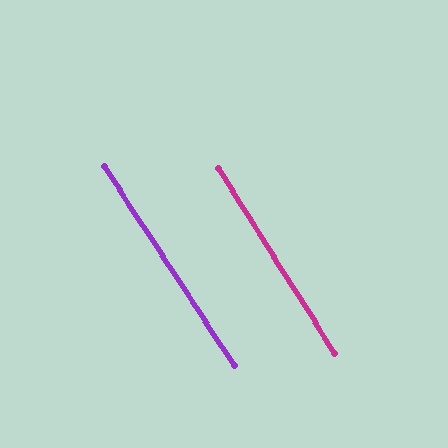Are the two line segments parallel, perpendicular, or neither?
Parallel — their directions differ by only 1.1°.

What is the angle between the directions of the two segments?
Approximately 1 degree.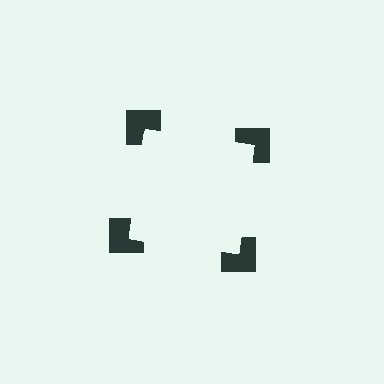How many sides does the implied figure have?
4 sides.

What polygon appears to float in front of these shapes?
An illusory square — its edges are inferred from the aligned wedge cuts in the notched squares, not physically drawn.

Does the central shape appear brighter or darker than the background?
It typically appears slightly brighter than the background, even though no actual brightness change is drawn.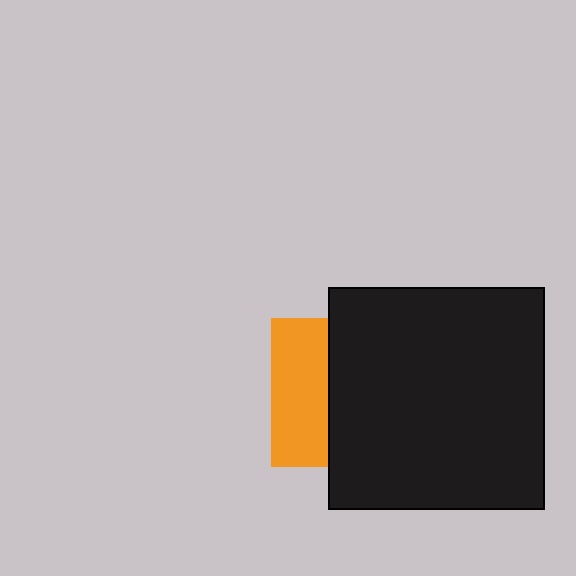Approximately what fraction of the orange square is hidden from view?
Roughly 62% of the orange square is hidden behind the black rectangle.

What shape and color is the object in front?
The object in front is a black rectangle.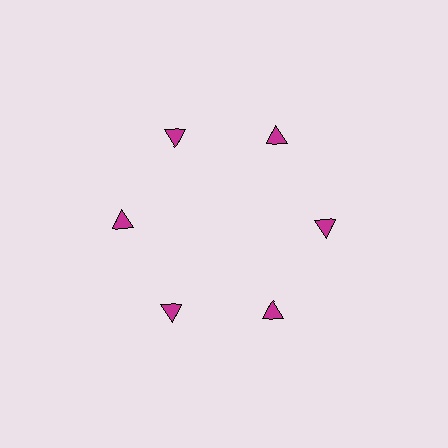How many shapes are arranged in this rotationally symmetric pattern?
There are 6 shapes, arranged in 6 groups of 1.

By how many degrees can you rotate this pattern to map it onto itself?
The pattern maps onto itself every 60 degrees of rotation.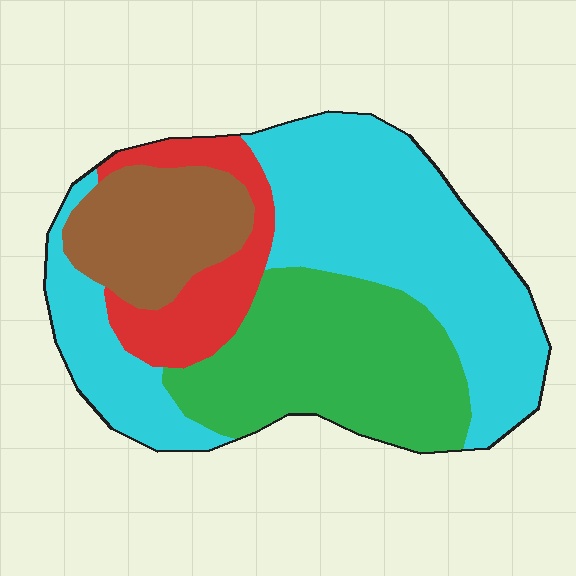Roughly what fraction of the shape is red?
Red takes up less than a quarter of the shape.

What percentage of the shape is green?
Green takes up about one quarter (1/4) of the shape.